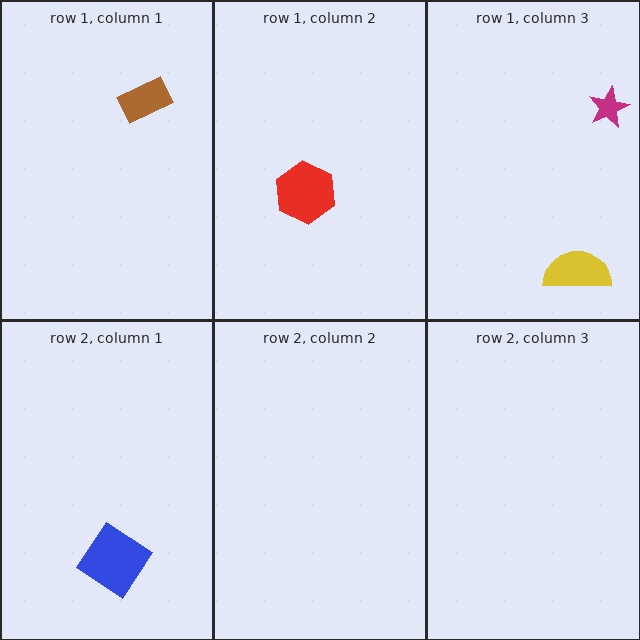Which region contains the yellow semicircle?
The row 1, column 3 region.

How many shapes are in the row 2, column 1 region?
1.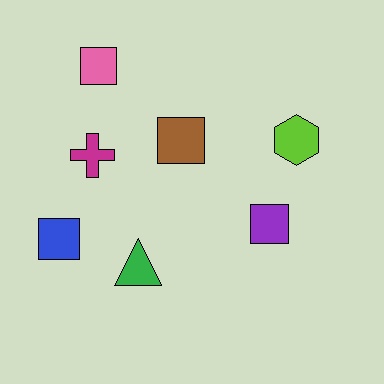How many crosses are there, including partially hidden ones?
There is 1 cross.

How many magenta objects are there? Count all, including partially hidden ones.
There is 1 magenta object.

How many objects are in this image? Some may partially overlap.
There are 7 objects.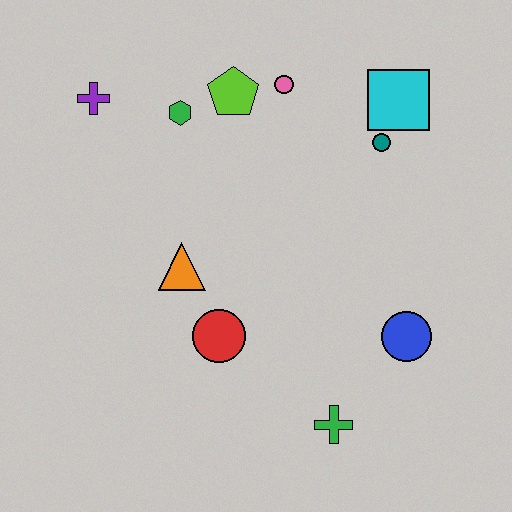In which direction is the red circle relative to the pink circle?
The red circle is below the pink circle.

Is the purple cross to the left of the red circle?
Yes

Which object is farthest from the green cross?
The purple cross is farthest from the green cross.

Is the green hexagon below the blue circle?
No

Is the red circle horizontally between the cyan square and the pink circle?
No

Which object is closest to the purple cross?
The green hexagon is closest to the purple cross.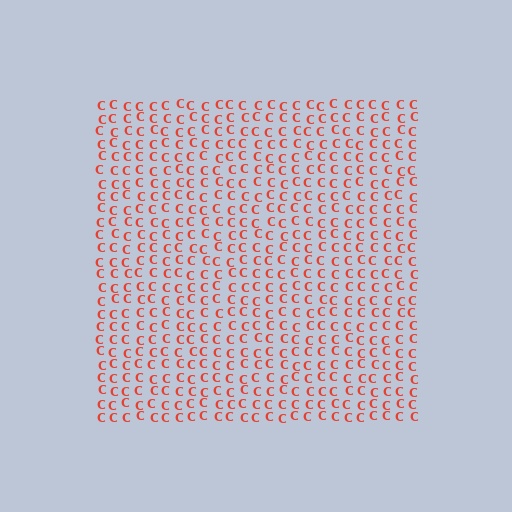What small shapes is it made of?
It is made of small letter C's.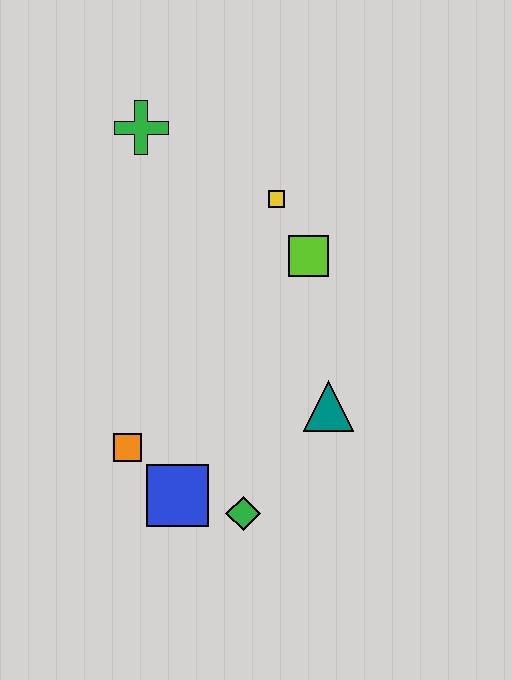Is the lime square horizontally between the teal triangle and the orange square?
Yes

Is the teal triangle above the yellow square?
No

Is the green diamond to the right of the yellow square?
No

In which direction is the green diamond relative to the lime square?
The green diamond is below the lime square.